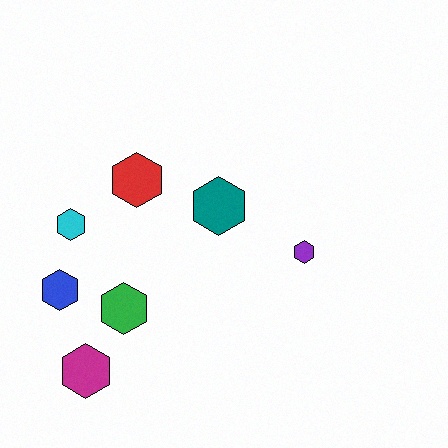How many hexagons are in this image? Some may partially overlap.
There are 7 hexagons.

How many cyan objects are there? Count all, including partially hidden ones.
There is 1 cyan object.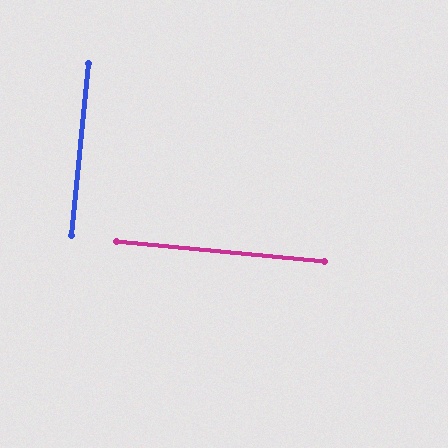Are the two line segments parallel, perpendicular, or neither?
Perpendicular — they meet at approximately 90°.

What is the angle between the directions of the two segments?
Approximately 90 degrees.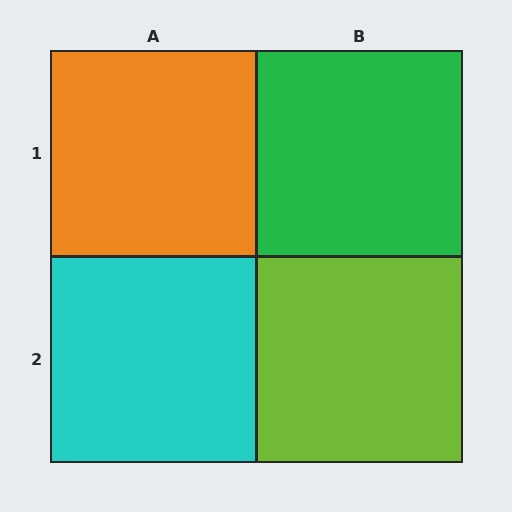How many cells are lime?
1 cell is lime.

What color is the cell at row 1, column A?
Orange.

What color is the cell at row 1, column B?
Green.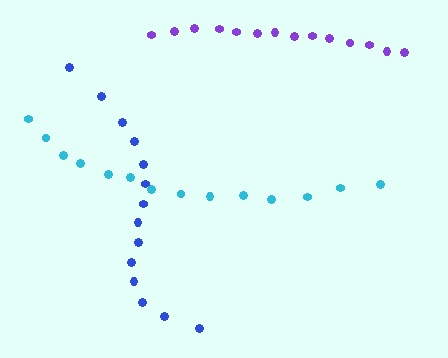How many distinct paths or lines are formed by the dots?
There are 3 distinct paths.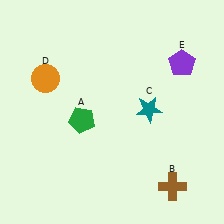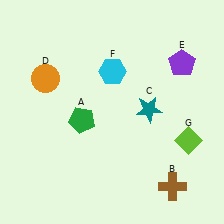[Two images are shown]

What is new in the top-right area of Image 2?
A cyan hexagon (F) was added in the top-right area of Image 2.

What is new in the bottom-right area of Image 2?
A lime diamond (G) was added in the bottom-right area of Image 2.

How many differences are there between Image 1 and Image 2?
There are 2 differences between the two images.